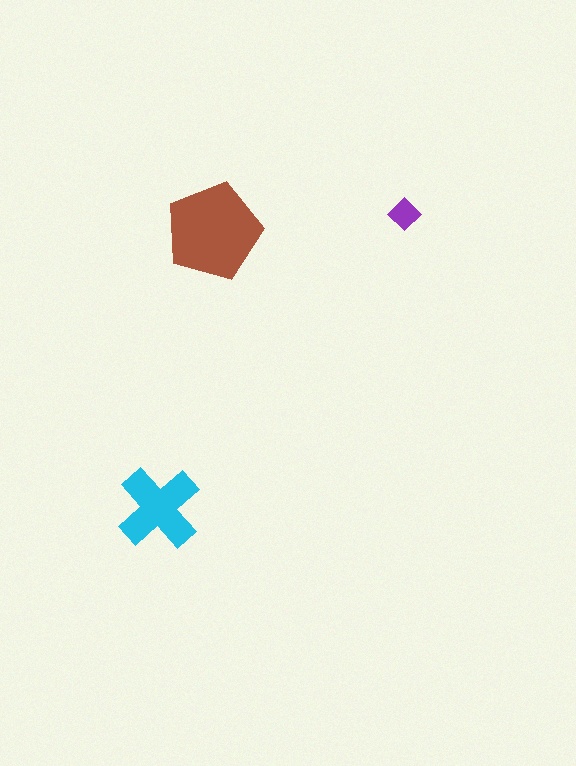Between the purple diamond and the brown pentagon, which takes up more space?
The brown pentagon.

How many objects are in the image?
There are 3 objects in the image.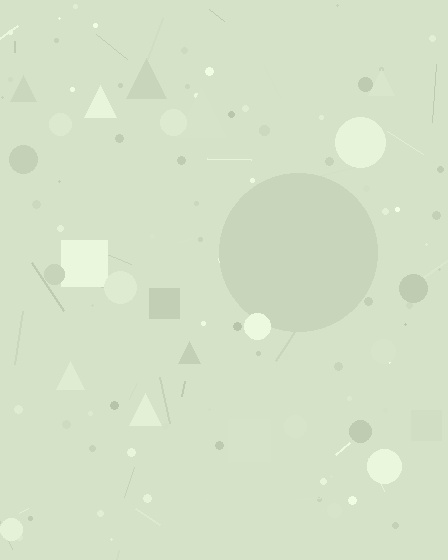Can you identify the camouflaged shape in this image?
The camouflaged shape is a circle.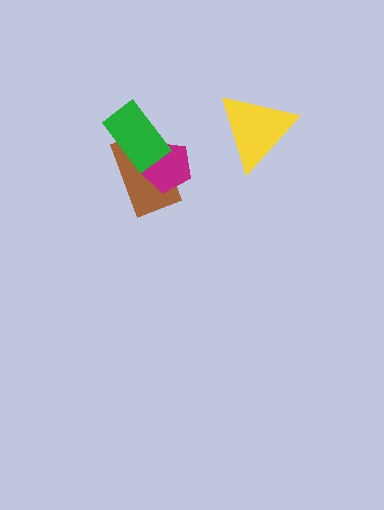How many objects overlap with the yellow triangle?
0 objects overlap with the yellow triangle.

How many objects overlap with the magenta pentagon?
2 objects overlap with the magenta pentagon.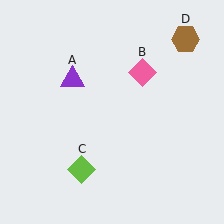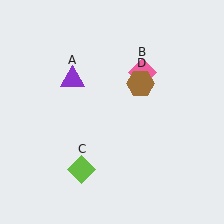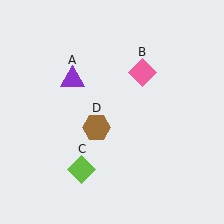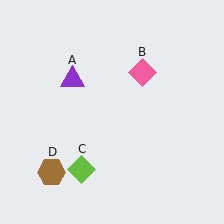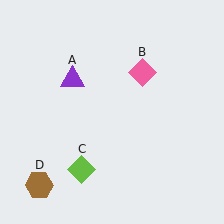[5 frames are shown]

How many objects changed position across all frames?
1 object changed position: brown hexagon (object D).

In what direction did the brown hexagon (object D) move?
The brown hexagon (object D) moved down and to the left.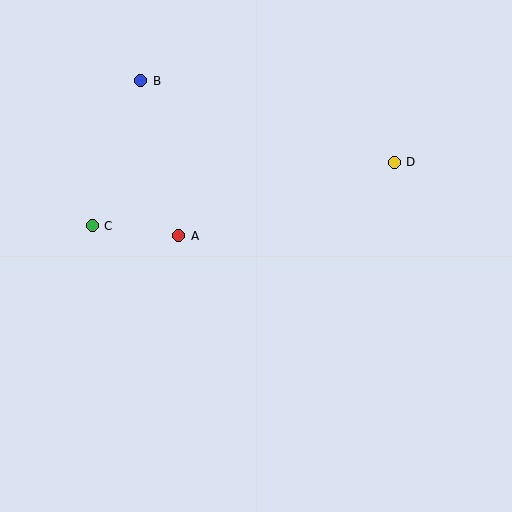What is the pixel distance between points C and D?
The distance between C and D is 308 pixels.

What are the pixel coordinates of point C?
Point C is at (92, 226).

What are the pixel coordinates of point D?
Point D is at (394, 162).